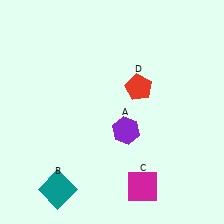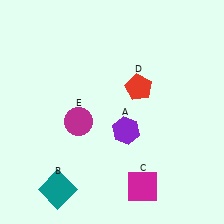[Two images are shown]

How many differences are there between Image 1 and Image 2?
There is 1 difference between the two images.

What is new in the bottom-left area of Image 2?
A magenta circle (E) was added in the bottom-left area of Image 2.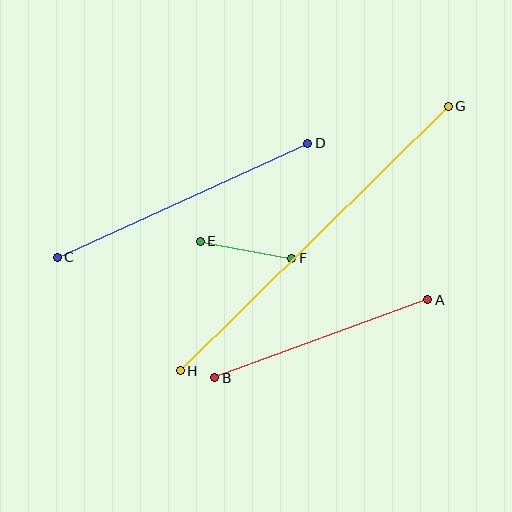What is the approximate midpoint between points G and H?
The midpoint is at approximately (314, 239) pixels.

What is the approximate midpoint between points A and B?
The midpoint is at approximately (321, 339) pixels.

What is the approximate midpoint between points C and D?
The midpoint is at approximately (182, 200) pixels.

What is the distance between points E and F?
The distance is approximately 93 pixels.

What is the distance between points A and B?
The distance is approximately 227 pixels.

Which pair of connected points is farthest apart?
Points G and H are farthest apart.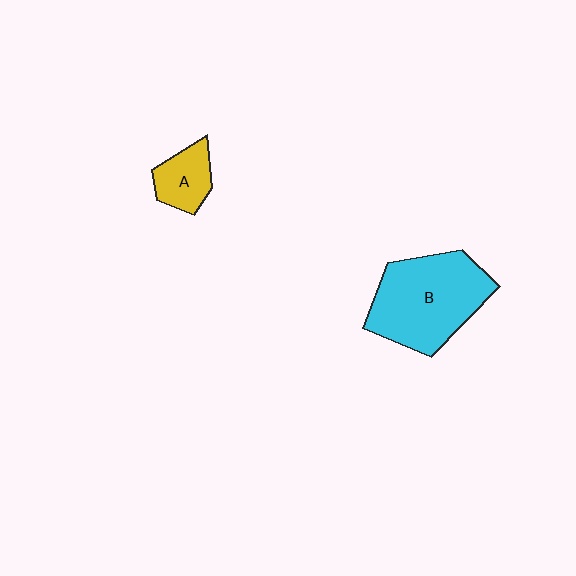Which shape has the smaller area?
Shape A (yellow).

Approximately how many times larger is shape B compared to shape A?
Approximately 2.9 times.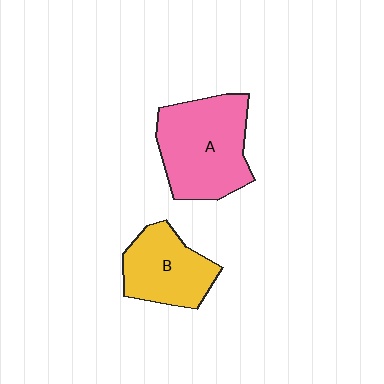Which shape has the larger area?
Shape A (pink).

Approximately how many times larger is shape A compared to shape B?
Approximately 1.4 times.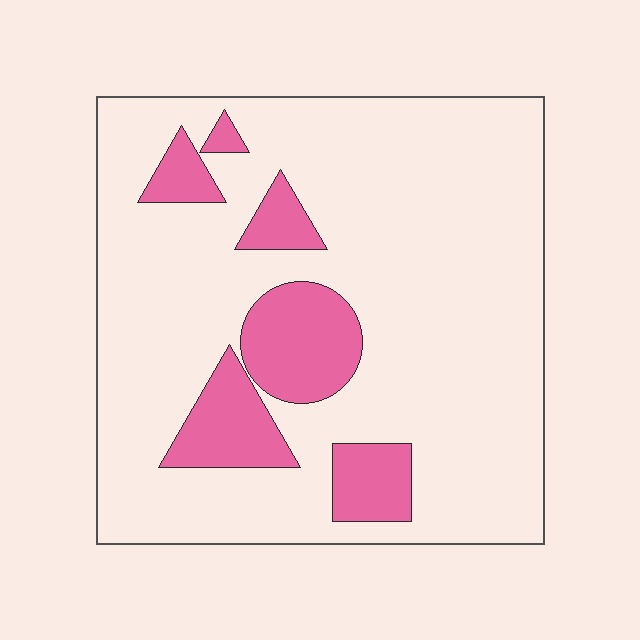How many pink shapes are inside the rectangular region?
6.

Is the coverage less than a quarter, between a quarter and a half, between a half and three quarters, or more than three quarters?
Less than a quarter.